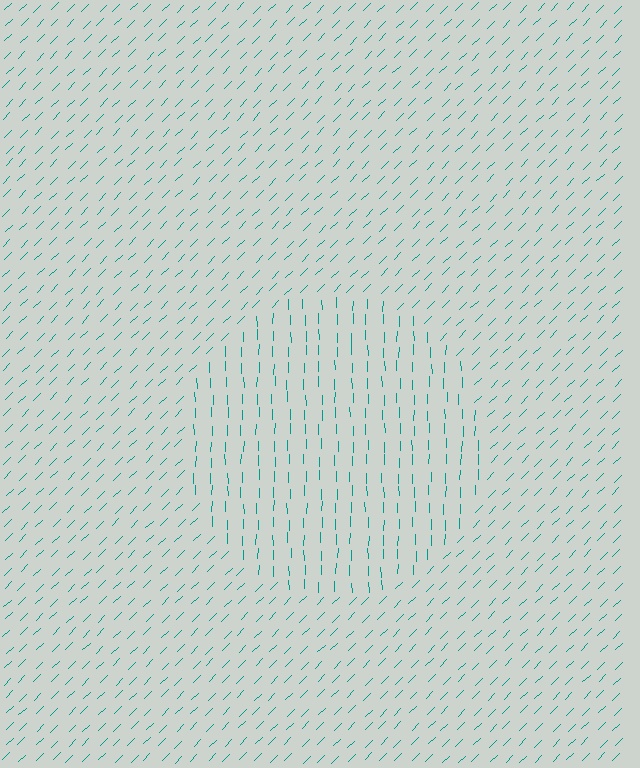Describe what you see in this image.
The image is filled with small teal line segments. A circle region in the image has lines oriented differently from the surrounding lines, creating a visible texture boundary.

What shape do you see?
I see a circle.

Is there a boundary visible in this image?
Yes, there is a texture boundary formed by a change in line orientation.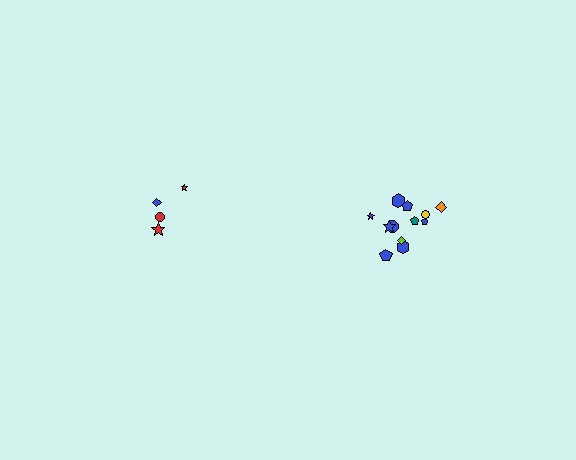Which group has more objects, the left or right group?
The right group.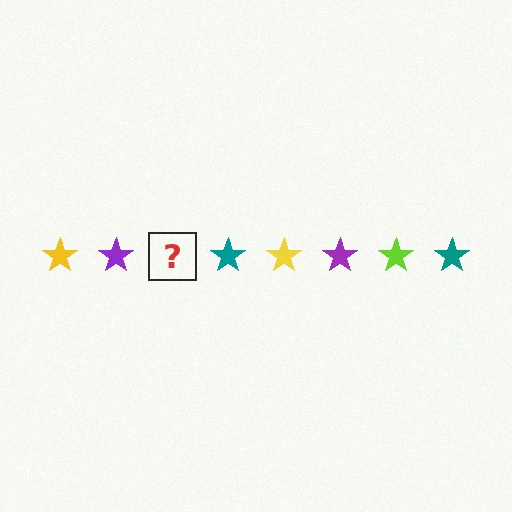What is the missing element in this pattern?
The missing element is a lime star.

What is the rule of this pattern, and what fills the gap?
The rule is that the pattern cycles through yellow, purple, lime, teal stars. The gap should be filled with a lime star.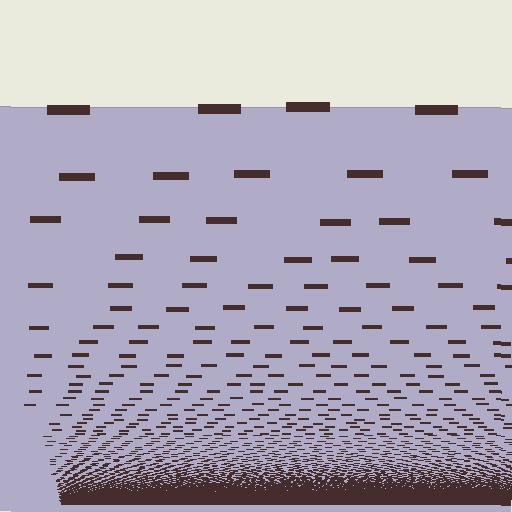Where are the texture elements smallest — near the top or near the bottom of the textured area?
Near the bottom.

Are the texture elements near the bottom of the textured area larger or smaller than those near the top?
Smaller. The gradient is inverted — elements near the bottom are smaller and denser.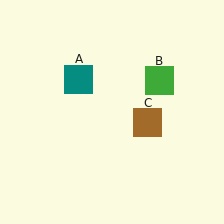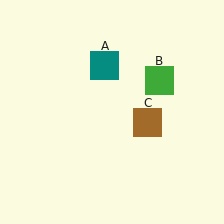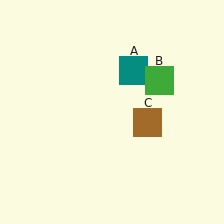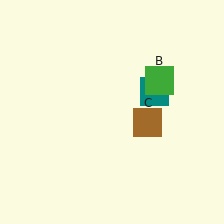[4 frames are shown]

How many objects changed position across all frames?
1 object changed position: teal square (object A).